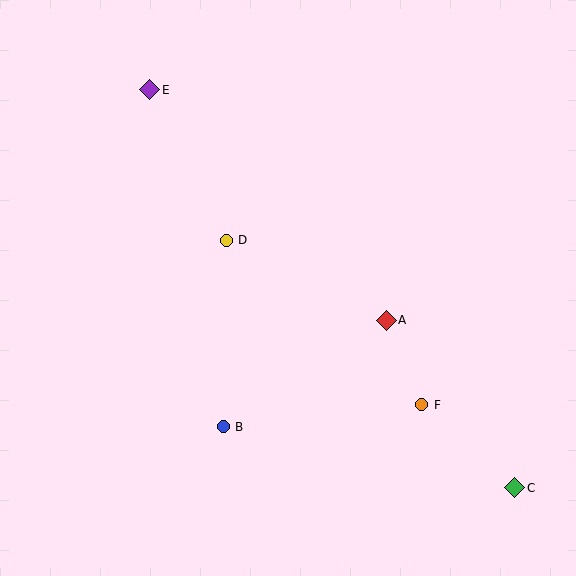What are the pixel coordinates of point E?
Point E is at (150, 90).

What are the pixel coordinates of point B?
Point B is at (223, 427).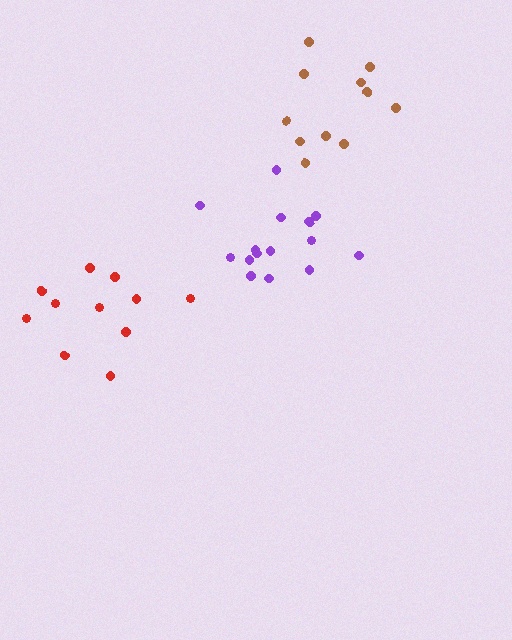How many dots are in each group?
Group 1: 11 dots, Group 2: 15 dots, Group 3: 11 dots (37 total).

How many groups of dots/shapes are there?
There are 3 groups.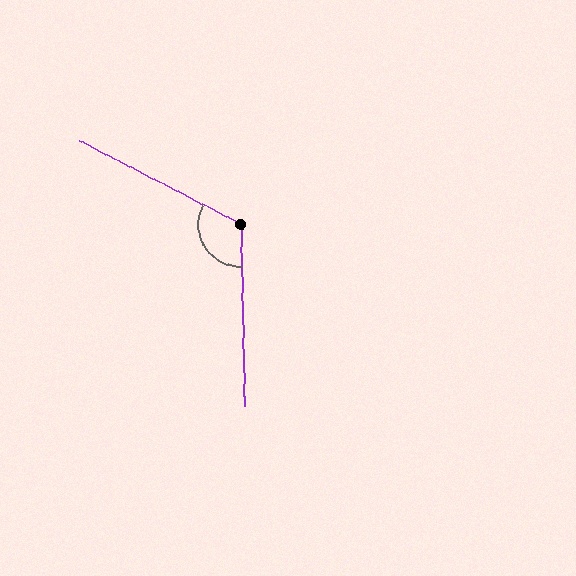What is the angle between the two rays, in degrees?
Approximately 118 degrees.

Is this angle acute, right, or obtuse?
It is obtuse.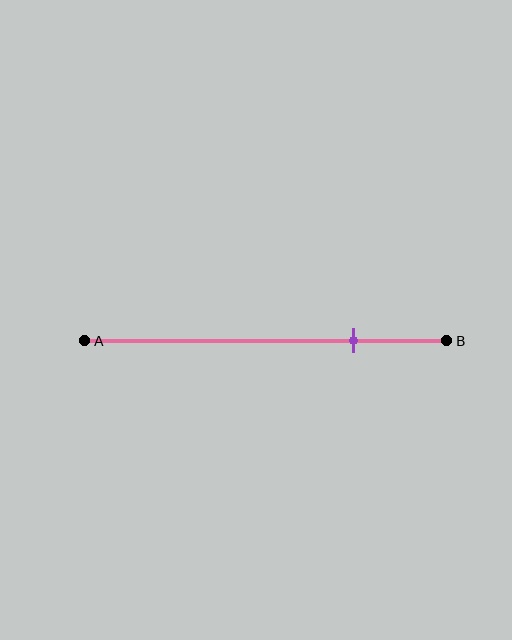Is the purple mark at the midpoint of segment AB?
No, the mark is at about 75% from A, not at the 50% midpoint.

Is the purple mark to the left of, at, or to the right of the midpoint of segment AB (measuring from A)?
The purple mark is to the right of the midpoint of segment AB.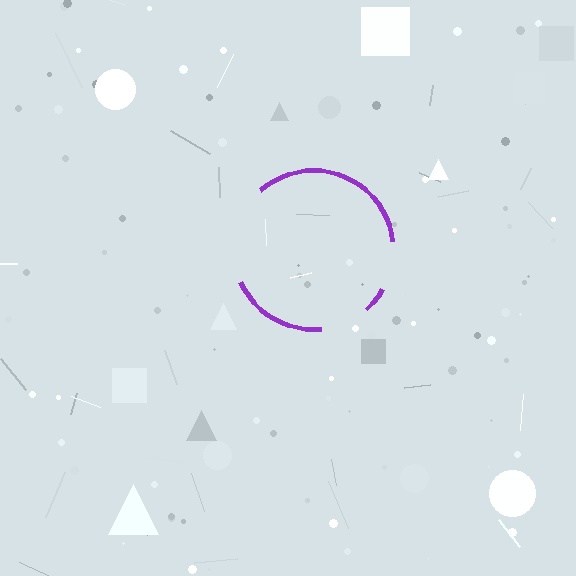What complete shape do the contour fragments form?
The contour fragments form a circle.